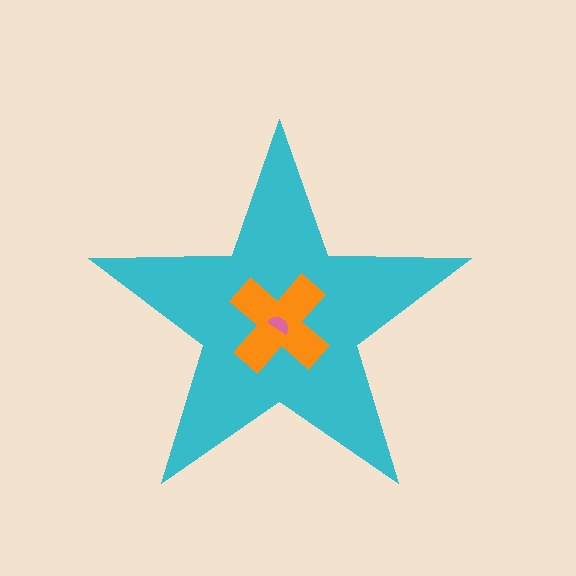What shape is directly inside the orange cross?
The pink semicircle.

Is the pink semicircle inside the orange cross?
Yes.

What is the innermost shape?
The pink semicircle.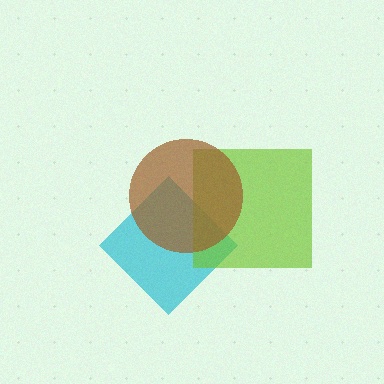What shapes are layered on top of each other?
The layered shapes are: a cyan diamond, a lime square, a brown circle.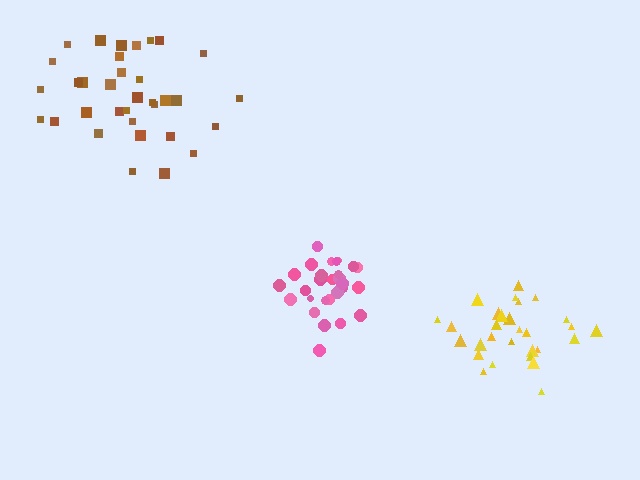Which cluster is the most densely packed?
Pink.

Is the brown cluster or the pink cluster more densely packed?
Pink.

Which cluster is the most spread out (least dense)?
Brown.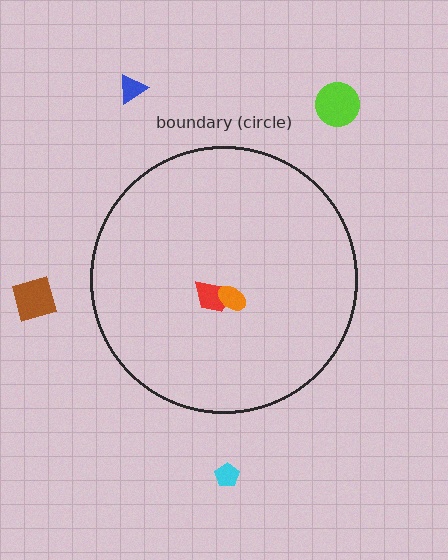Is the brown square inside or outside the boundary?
Outside.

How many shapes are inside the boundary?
2 inside, 4 outside.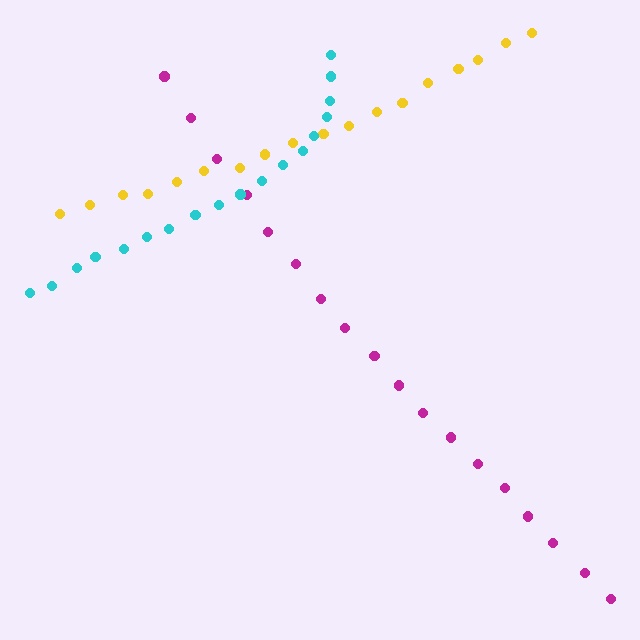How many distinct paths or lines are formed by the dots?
There are 3 distinct paths.